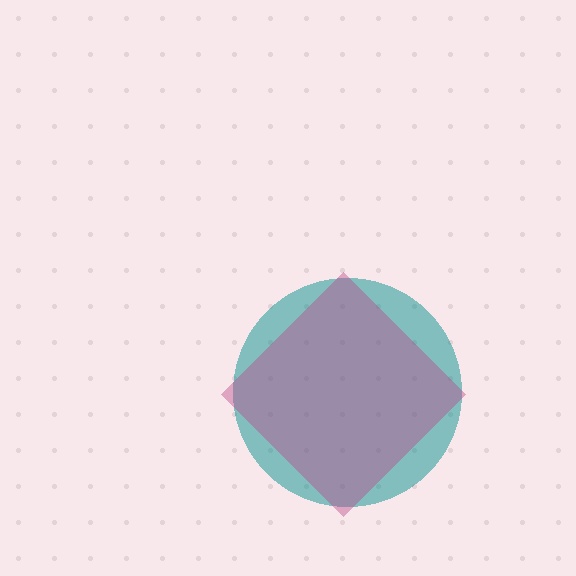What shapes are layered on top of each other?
The layered shapes are: a teal circle, a magenta diamond.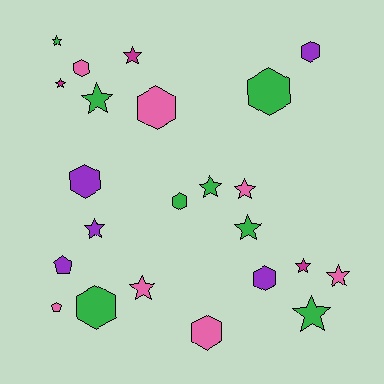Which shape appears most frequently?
Star, with 12 objects.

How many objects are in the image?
There are 23 objects.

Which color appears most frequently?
Green, with 8 objects.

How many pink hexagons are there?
There are 3 pink hexagons.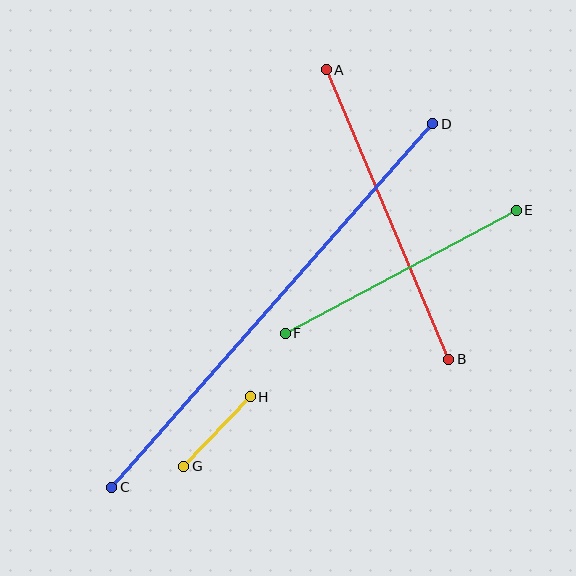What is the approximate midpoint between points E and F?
The midpoint is at approximately (401, 272) pixels.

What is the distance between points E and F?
The distance is approximately 262 pixels.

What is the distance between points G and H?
The distance is approximately 96 pixels.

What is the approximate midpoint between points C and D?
The midpoint is at approximately (272, 305) pixels.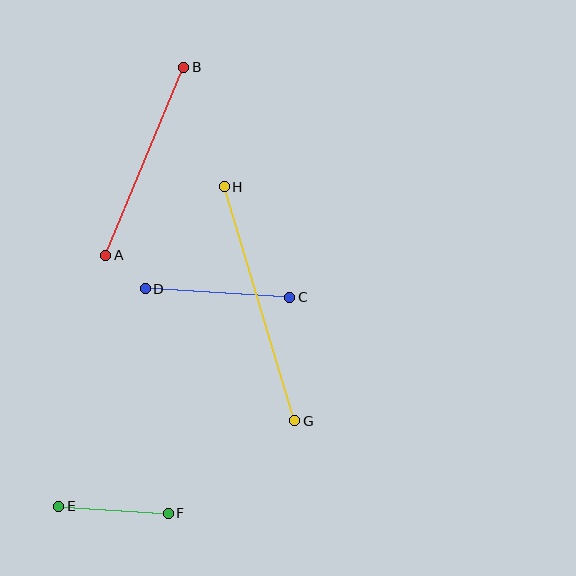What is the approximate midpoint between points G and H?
The midpoint is at approximately (259, 304) pixels.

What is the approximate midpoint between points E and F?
The midpoint is at approximately (114, 510) pixels.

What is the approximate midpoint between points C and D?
The midpoint is at approximately (217, 293) pixels.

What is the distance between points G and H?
The distance is approximately 244 pixels.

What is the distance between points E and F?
The distance is approximately 110 pixels.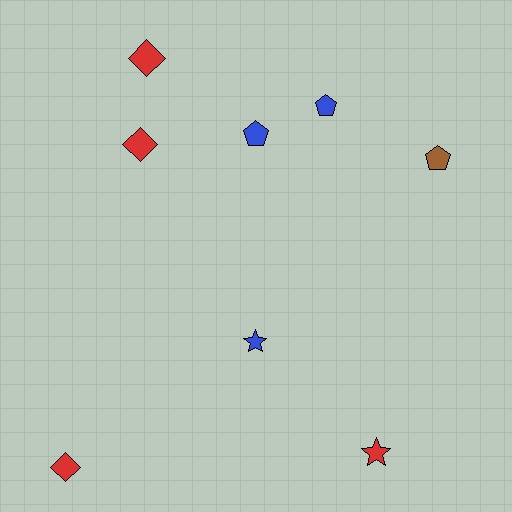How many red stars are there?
There is 1 red star.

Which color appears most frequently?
Red, with 4 objects.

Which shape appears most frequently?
Pentagon, with 3 objects.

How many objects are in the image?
There are 8 objects.